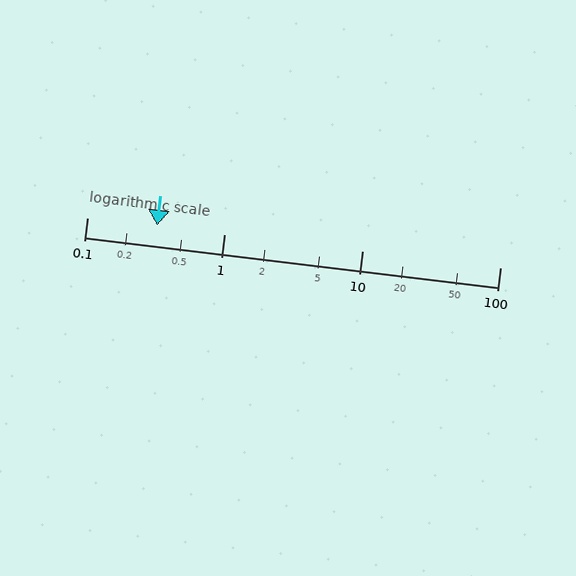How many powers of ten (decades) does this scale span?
The scale spans 3 decades, from 0.1 to 100.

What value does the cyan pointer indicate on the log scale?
The pointer indicates approximately 0.32.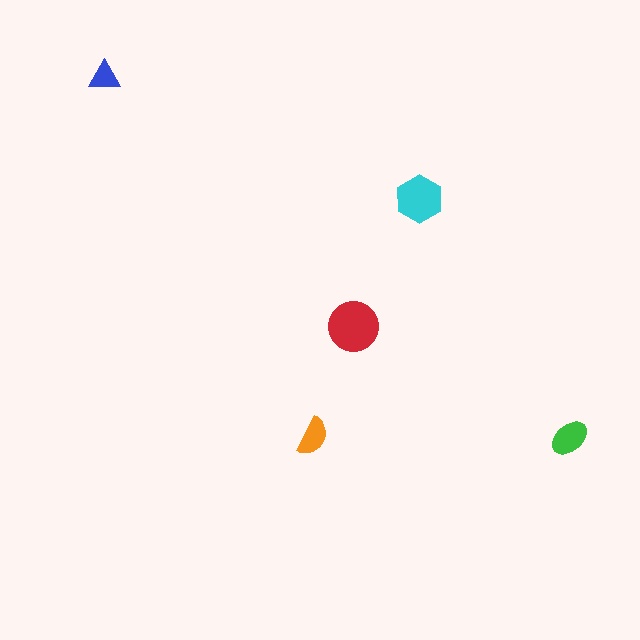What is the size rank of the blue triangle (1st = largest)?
5th.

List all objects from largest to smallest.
The red circle, the cyan hexagon, the green ellipse, the orange semicircle, the blue triangle.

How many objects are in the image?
There are 5 objects in the image.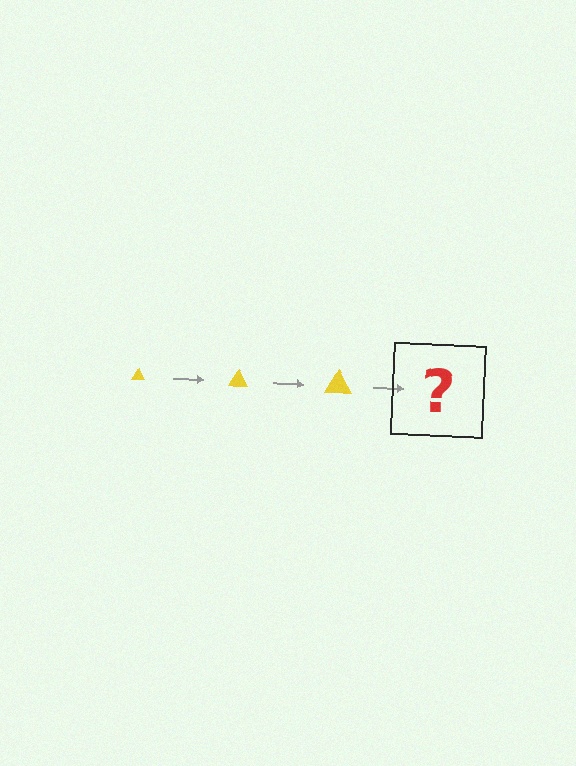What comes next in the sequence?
The next element should be a yellow triangle, larger than the previous one.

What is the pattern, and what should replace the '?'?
The pattern is that the triangle gets progressively larger each step. The '?' should be a yellow triangle, larger than the previous one.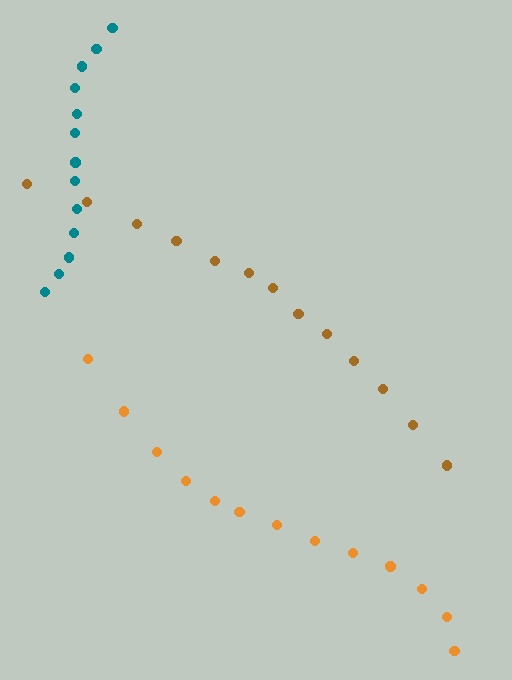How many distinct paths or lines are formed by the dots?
There are 3 distinct paths.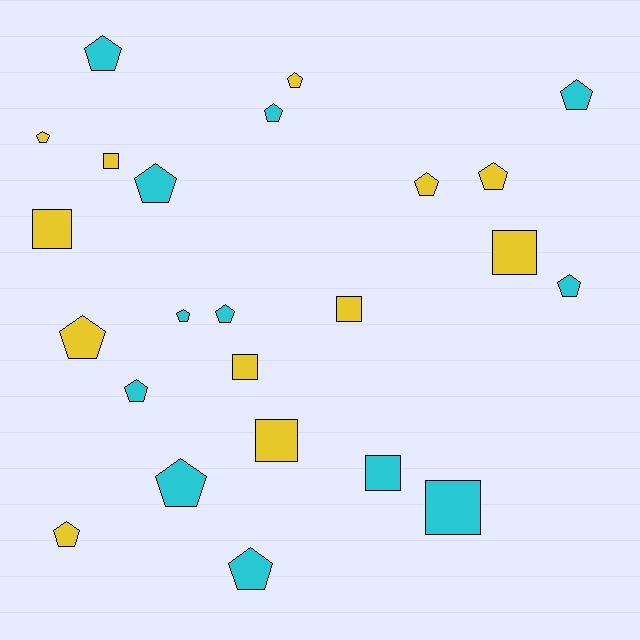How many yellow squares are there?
There are 6 yellow squares.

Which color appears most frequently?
Cyan, with 12 objects.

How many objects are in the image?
There are 24 objects.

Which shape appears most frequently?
Pentagon, with 16 objects.